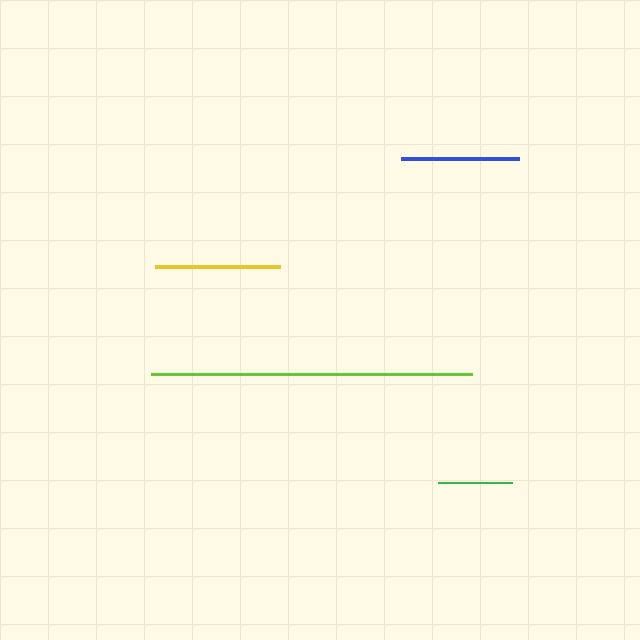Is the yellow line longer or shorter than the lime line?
The lime line is longer than the yellow line.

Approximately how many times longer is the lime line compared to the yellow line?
The lime line is approximately 2.6 times the length of the yellow line.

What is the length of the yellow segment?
The yellow segment is approximately 125 pixels long.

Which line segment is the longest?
The lime line is the longest at approximately 321 pixels.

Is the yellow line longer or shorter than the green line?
The yellow line is longer than the green line.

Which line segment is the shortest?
The green line is the shortest at approximately 74 pixels.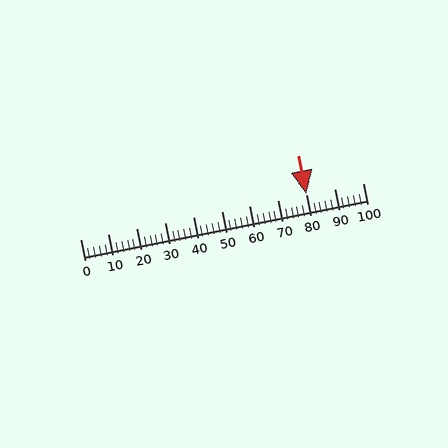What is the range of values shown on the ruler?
The ruler shows values from 0 to 100.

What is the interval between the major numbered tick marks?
The major tick marks are spaced 10 units apart.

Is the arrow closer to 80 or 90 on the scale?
The arrow is closer to 80.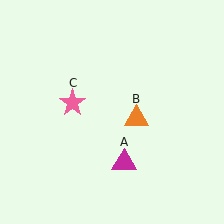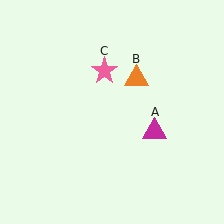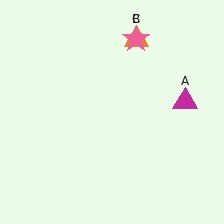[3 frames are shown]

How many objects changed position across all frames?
3 objects changed position: magenta triangle (object A), orange triangle (object B), pink star (object C).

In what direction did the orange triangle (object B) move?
The orange triangle (object B) moved up.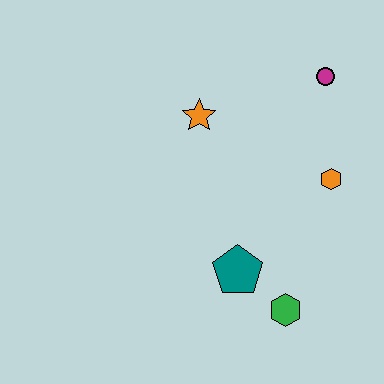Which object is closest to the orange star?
The magenta circle is closest to the orange star.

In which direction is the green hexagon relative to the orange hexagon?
The green hexagon is below the orange hexagon.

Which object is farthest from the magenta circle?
The green hexagon is farthest from the magenta circle.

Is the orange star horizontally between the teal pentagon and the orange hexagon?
No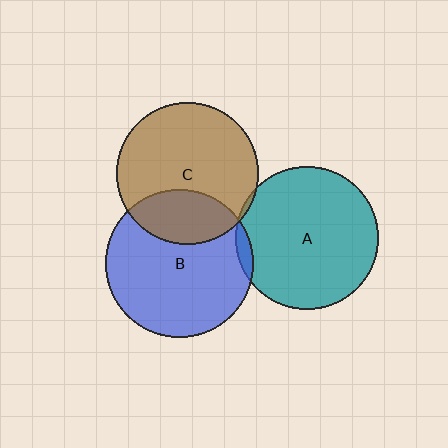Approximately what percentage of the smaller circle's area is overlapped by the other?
Approximately 30%.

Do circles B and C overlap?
Yes.